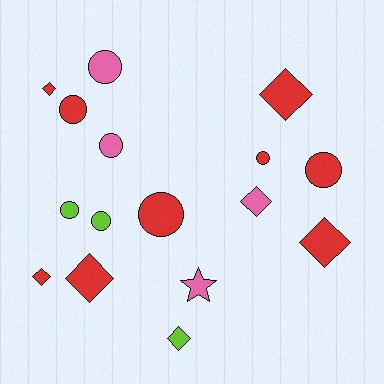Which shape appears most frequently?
Circle, with 8 objects.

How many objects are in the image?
There are 16 objects.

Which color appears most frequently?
Red, with 9 objects.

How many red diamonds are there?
There are 5 red diamonds.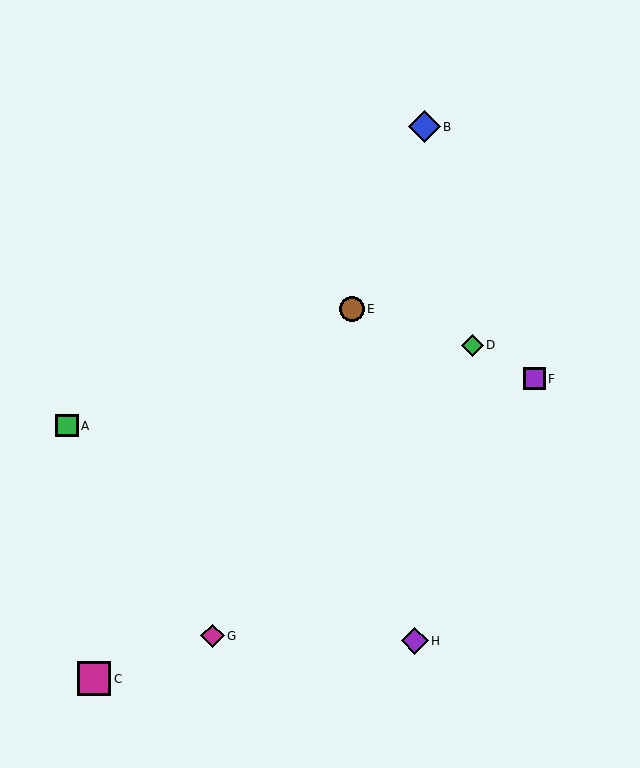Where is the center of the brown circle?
The center of the brown circle is at (352, 309).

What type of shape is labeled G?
Shape G is a magenta diamond.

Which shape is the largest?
The magenta square (labeled C) is the largest.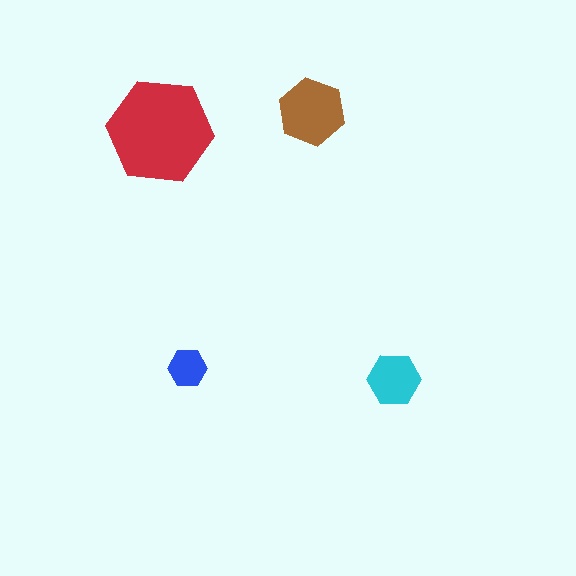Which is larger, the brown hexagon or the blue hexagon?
The brown one.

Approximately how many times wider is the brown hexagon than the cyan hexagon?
About 1.5 times wider.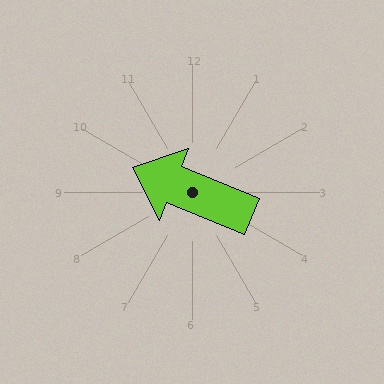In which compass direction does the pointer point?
West.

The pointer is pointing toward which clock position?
Roughly 10 o'clock.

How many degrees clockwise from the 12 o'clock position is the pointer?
Approximately 292 degrees.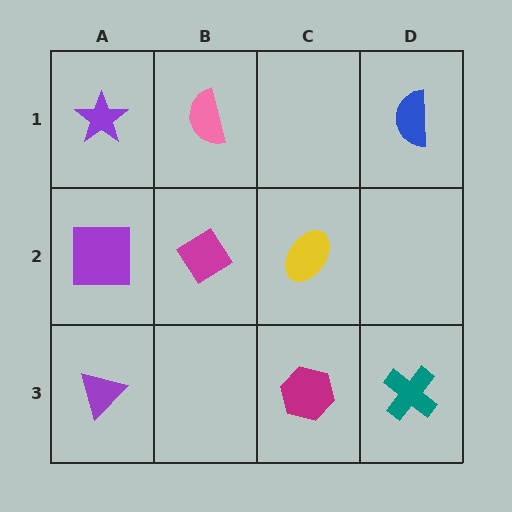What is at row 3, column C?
A magenta hexagon.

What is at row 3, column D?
A teal cross.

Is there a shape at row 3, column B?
No, that cell is empty.